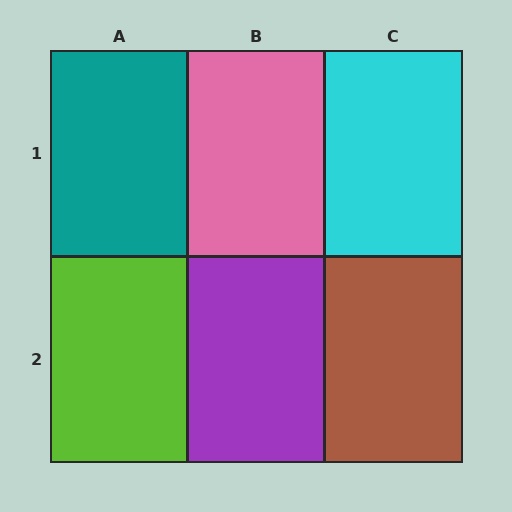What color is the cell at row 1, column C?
Cyan.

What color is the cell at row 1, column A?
Teal.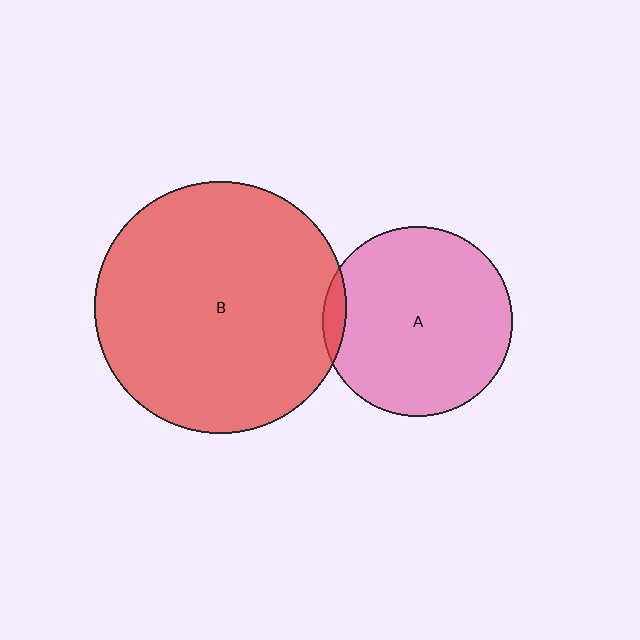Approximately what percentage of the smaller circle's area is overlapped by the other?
Approximately 5%.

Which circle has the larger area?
Circle B (red).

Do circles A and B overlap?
Yes.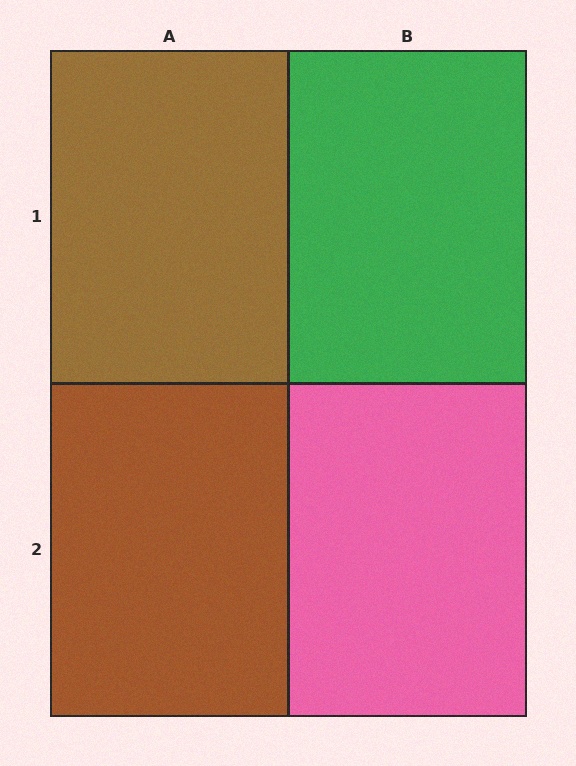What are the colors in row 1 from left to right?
Brown, green.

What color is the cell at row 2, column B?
Pink.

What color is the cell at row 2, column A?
Brown.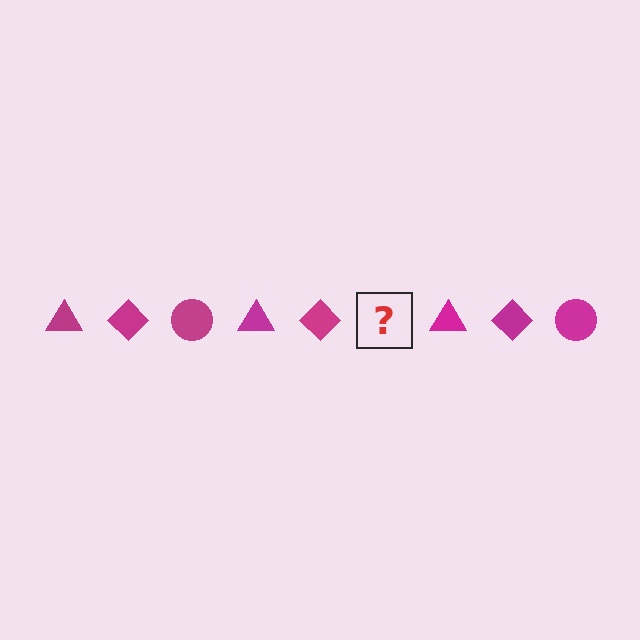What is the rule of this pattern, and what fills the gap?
The rule is that the pattern cycles through triangle, diamond, circle shapes in magenta. The gap should be filled with a magenta circle.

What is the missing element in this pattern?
The missing element is a magenta circle.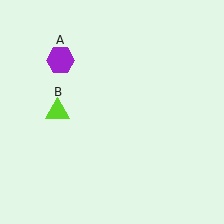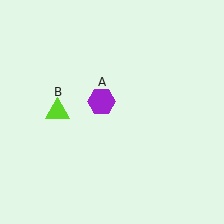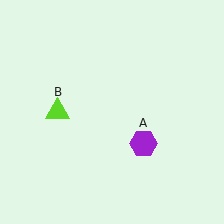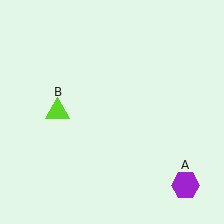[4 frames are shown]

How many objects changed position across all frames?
1 object changed position: purple hexagon (object A).